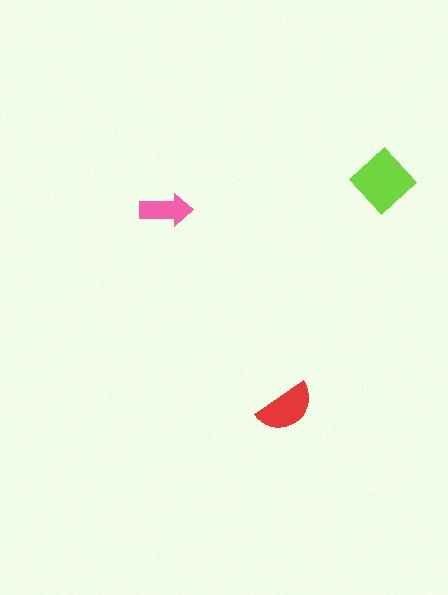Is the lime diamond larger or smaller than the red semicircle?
Larger.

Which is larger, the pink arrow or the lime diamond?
The lime diamond.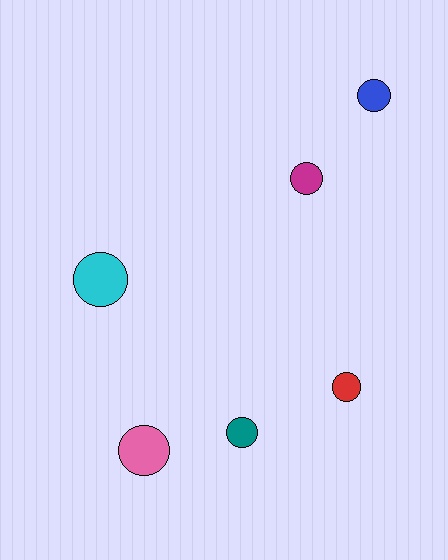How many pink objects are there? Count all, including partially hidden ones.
There is 1 pink object.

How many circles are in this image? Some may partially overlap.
There are 6 circles.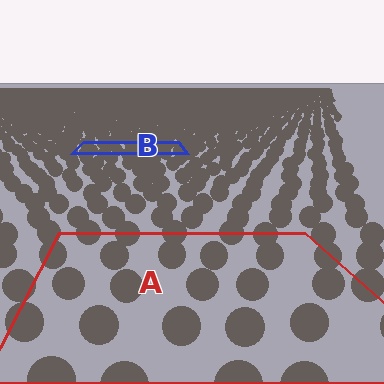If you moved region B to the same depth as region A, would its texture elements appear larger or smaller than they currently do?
They would appear larger. At a closer depth, the same texture elements are projected at a bigger on-screen size.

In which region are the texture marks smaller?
The texture marks are smaller in region B, because it is farther away.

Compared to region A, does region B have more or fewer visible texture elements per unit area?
Region B has more texture elements per unit area — they are packed more densely because it is farther away.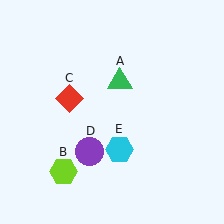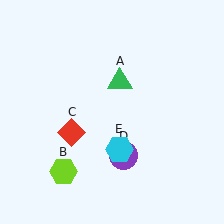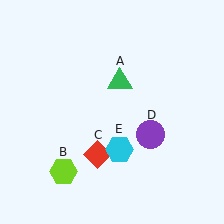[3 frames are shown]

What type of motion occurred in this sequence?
The red diamond (object C), purple circle (object D) rotated counterclockwise around the center of the scene.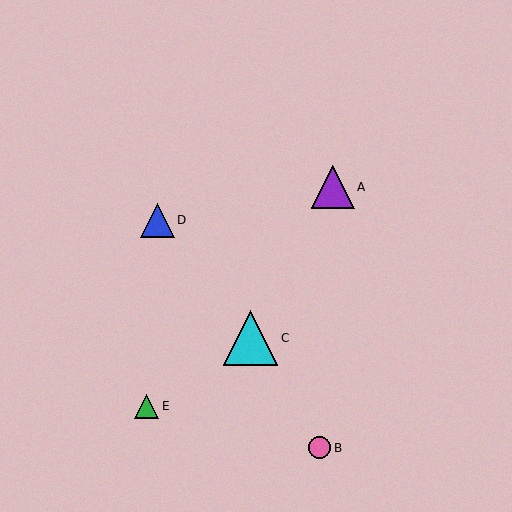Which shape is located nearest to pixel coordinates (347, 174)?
The purple triangle (labeled A) at (333, 187) is nearest to that location.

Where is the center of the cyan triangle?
The center of the cyan triangle is at (251, 338).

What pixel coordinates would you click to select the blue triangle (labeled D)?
Click at (157, 220) to select the blue triangle D.